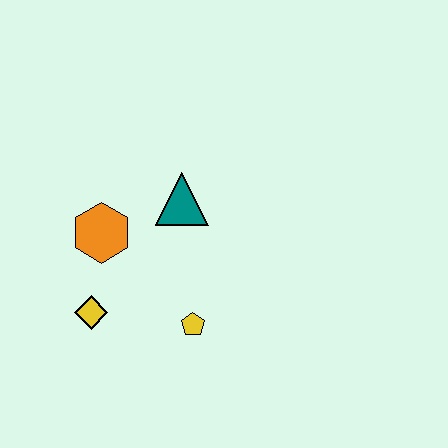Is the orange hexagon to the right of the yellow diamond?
Yes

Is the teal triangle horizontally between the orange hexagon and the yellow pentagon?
Yes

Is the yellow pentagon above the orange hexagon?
No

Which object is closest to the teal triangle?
The orange hexagon is closest to the teal triangle.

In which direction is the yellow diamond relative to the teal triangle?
The yellow diamond is below the teal triangle.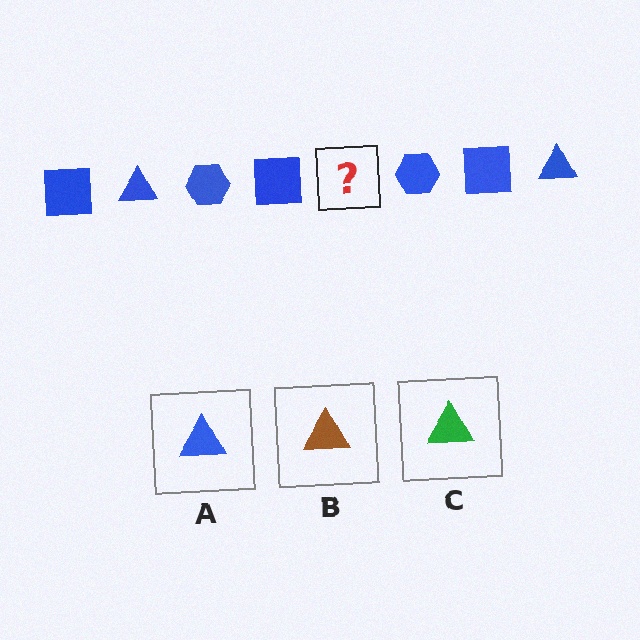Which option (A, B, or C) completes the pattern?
A.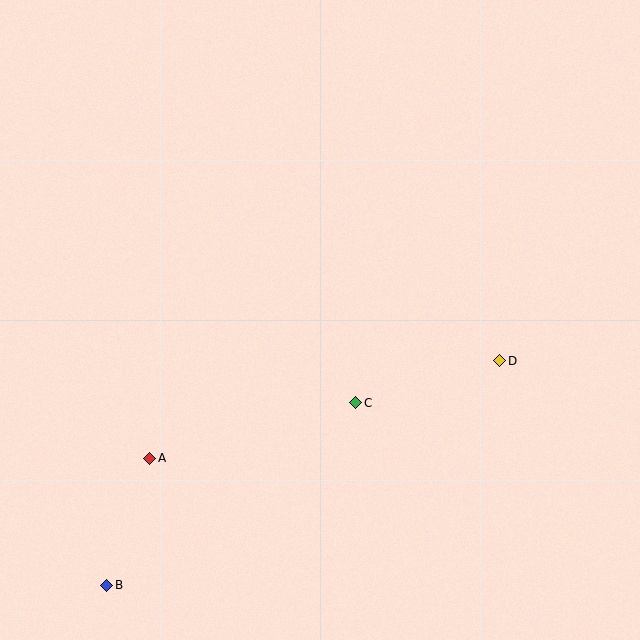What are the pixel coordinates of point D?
Point D is at (500, 361).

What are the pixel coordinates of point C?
Point C is at (356, 403).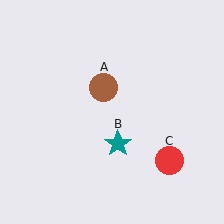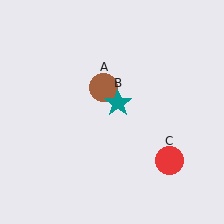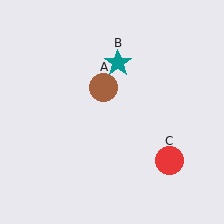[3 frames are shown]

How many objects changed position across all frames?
1 object changed position: teal star (object B).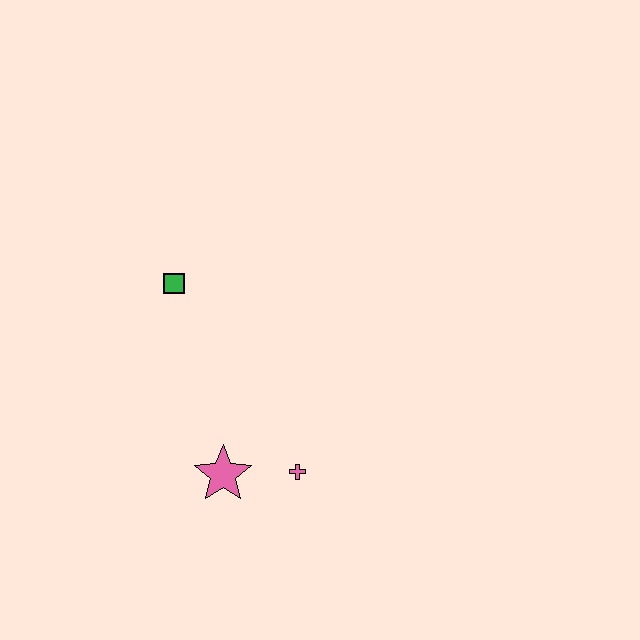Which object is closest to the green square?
The pink star is closest to the green square.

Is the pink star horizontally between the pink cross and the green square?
Yes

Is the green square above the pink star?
Yes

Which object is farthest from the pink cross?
The green square is farthest from the pink cross.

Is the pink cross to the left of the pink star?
No